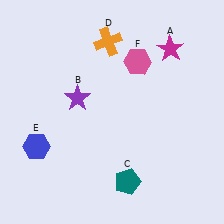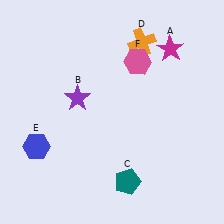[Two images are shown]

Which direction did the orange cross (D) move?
The orange cross (D) moved right.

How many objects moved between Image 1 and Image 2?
1 object moved between the two images.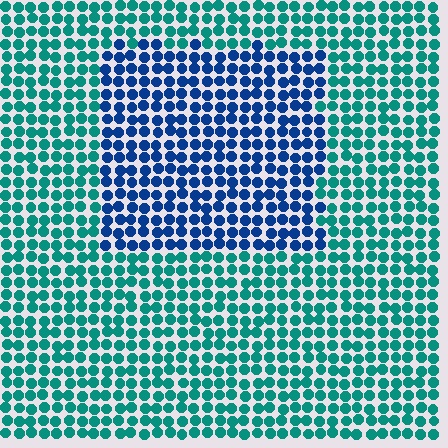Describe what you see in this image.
The image is filled with small teal elements in a uniform arrangement. A rectangle-shaped region is visible where the elements are tinted to a slightly different hue, forming a subtle color boundary.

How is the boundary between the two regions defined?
The boundary is defined purely by a slight shift in hue (about 45 degrees). Spacing, size, and orientation are identical on both sides.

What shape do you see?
I see a rectangle.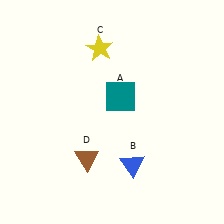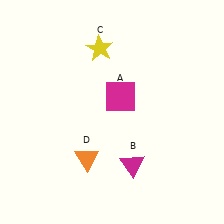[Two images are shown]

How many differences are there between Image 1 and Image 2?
There are 3 differences between the two images.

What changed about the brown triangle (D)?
In Image 1, D is brown. In Image 2, it changed to orange.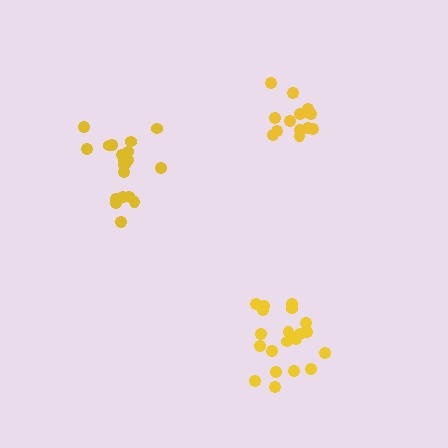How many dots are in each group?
Group 1: 20 dots, Group 2: 20 dots, Group 3: 14 dots (54 total).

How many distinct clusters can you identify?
There are 3 distinct clusters.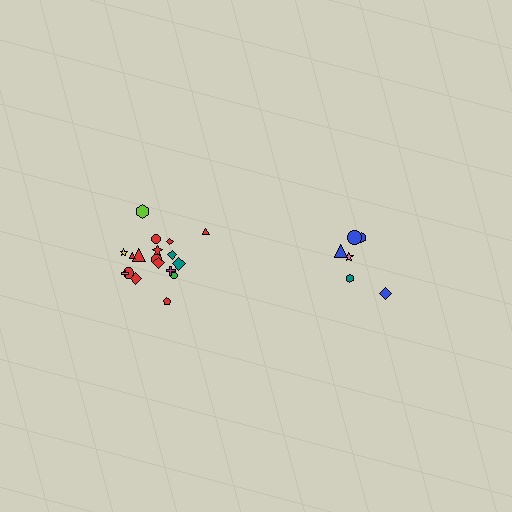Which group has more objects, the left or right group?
The left group.